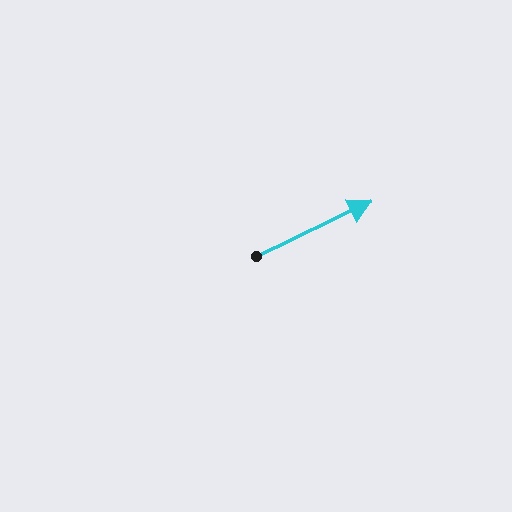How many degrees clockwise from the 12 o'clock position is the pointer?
Approximately 64 degrees.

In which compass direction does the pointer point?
Northeast.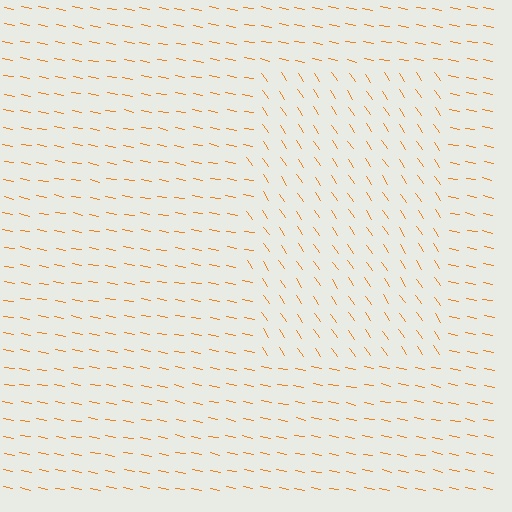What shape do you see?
I see a rectangle.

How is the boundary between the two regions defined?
The boundary is defined purely by a change in line orientation (approximately 45 degrees difference). All lines are the same color and thickness.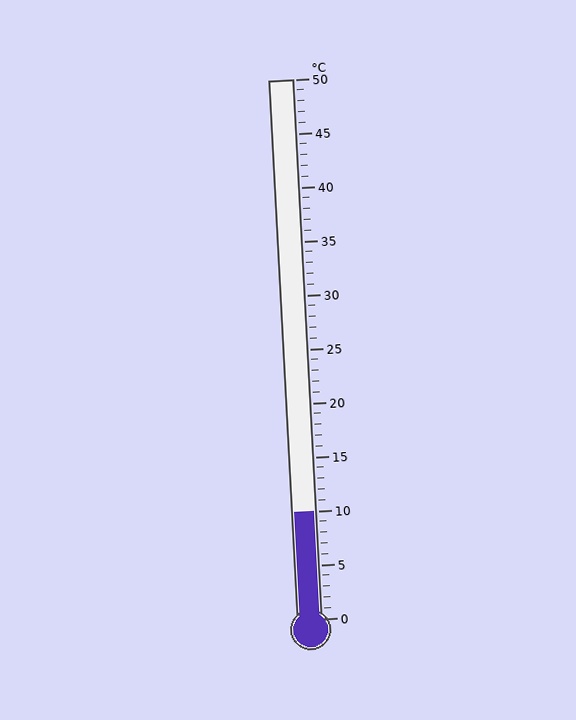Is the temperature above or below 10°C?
The temperature is at 10°C.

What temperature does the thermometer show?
The thermometer shows approximately 10°C.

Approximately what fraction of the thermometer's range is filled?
The thermometer is filled to approximately 20% of its range.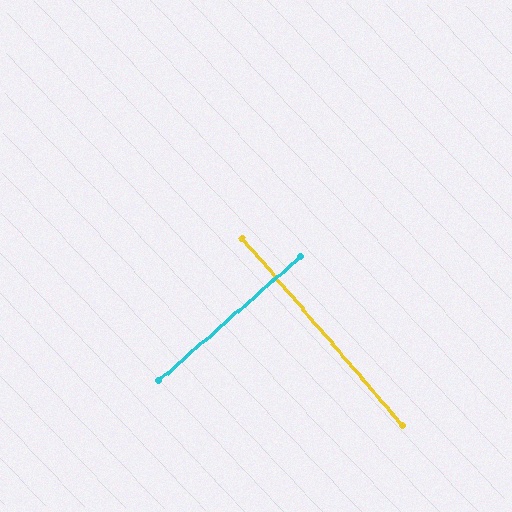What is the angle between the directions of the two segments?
Approximately 89 degrees.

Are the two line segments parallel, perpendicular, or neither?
Perpendicular — they meet at approximately 89°.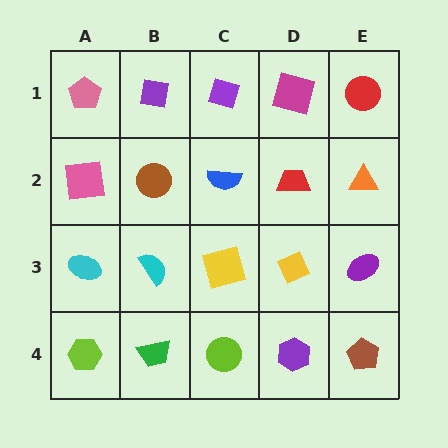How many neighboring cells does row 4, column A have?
2.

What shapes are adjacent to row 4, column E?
A purple ellipse (row 3, column E), a purple hexagon (row 4, column D).